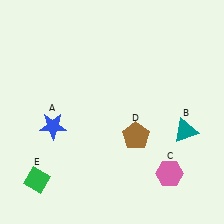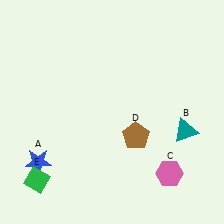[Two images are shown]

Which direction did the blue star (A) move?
The blue star (A) moved down.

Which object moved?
The blue star (A) moved down.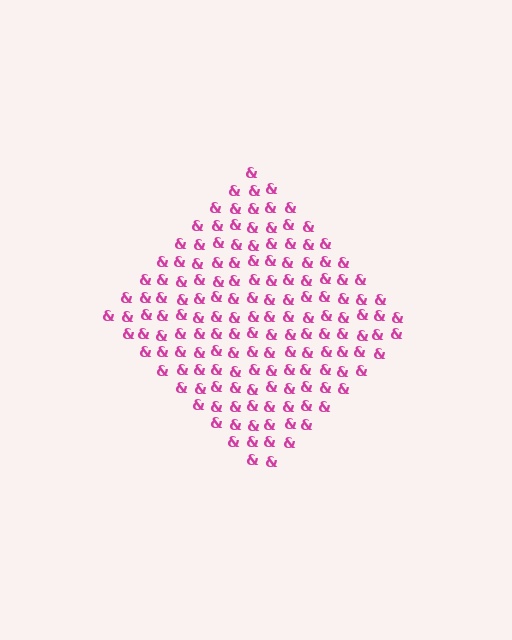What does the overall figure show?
The overall figure shows a diamond.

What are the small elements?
The small elements are ampersands.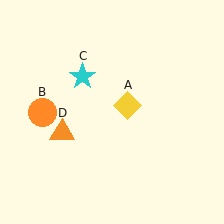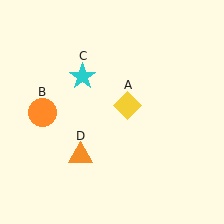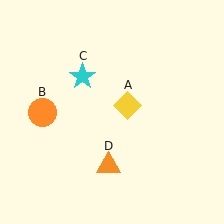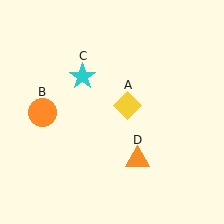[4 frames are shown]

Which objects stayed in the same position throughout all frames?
Yellow diamond (object A) and orange circle (object B) and cyan star (object C) remained stationary.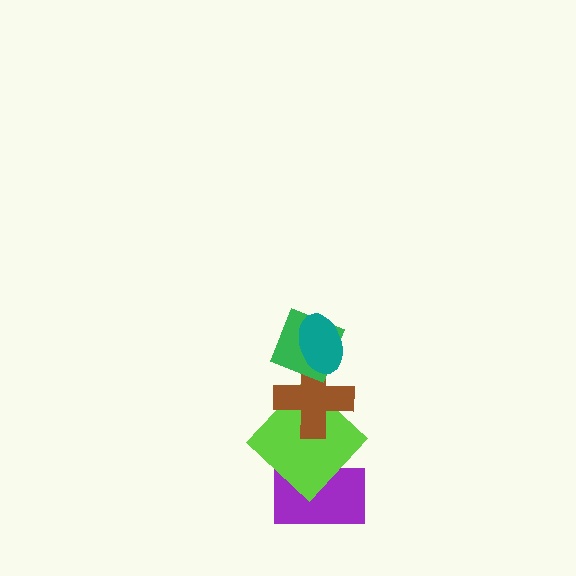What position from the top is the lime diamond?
The lime diamond is 4th from the top.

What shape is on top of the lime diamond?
The brown cross is on top of the lime diamond.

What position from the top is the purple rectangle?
The purple rectangle is 5th from the top.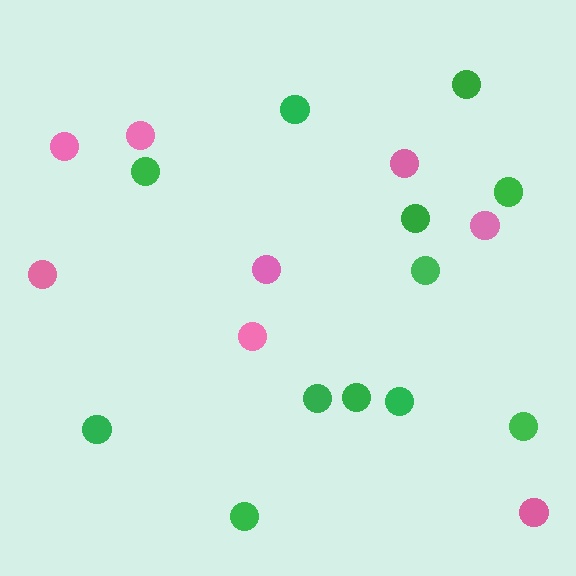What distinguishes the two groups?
There are 2 groups: one group of pink circles (8) and one group of green circles (12).